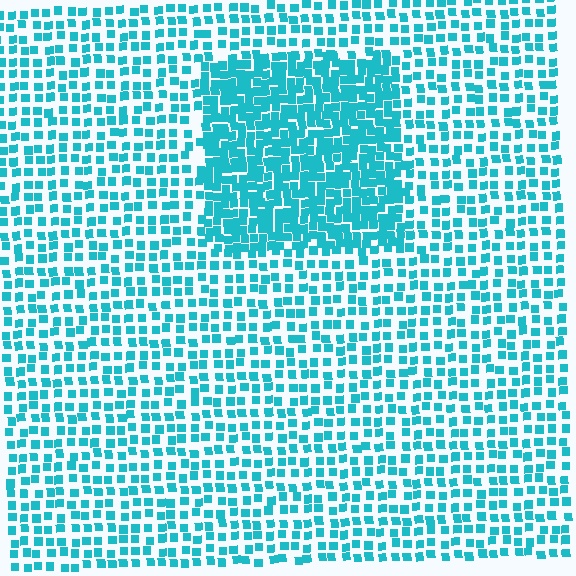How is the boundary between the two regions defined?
The boundary is defined by a change in element density (approximately 2.0x ratio). All elements are the same color, size, and shape.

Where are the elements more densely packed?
The elements are more densely packed inside the rectangle boundary.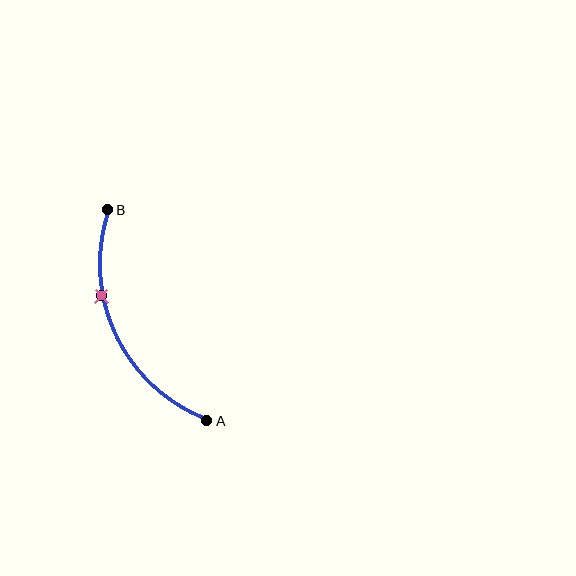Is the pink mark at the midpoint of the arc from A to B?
No. The pink mark lies on the arc but is closer to endpoint B. The arc midpoint would be at the point on the curve equidistant along the arc from both A and B.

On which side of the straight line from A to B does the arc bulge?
The arc bulges to the left of the straight line connecting A and B.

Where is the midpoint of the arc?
The arc midpoint is the point on the curve farthest from the straight line joining A and B. It sits to the left of that line.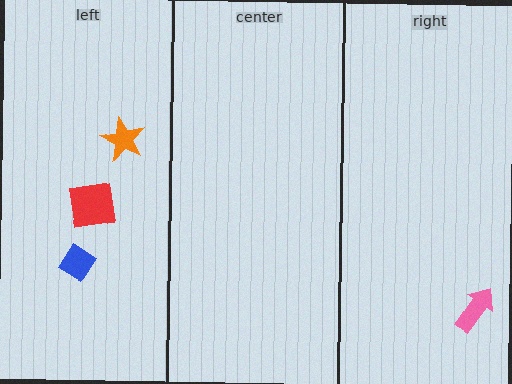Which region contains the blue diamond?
The left region.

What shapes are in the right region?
The pink arrow.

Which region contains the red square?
The left region.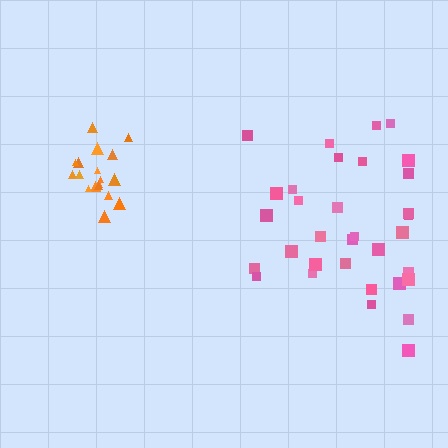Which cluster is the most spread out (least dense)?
Pink.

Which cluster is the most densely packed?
Orange.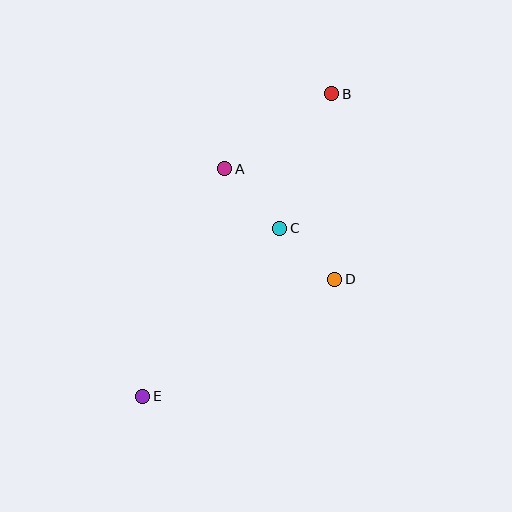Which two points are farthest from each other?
Points B and E are farthest from each other.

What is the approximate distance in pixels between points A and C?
The distance between A and C is approximately 81 pixels.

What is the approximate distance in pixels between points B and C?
The distance between B and C is approximately 144 pixels.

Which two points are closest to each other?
Points C and D are closest to each other.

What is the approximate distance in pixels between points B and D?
The distance between B and D is approximately 186 pixels.